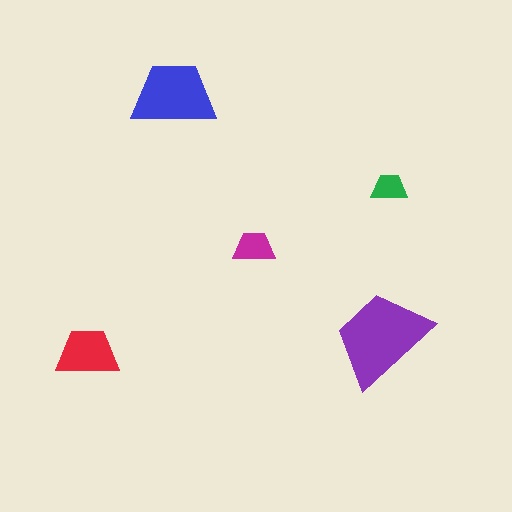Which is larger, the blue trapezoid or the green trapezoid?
The blue one.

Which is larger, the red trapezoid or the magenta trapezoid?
The red one.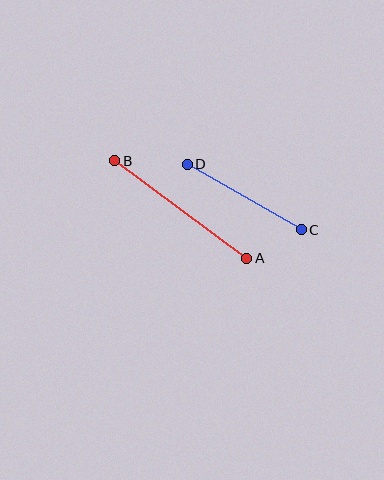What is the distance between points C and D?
The distance is approximately 131 pixels.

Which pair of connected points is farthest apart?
Points A and B are farthest apart.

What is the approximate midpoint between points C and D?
The midpoint is at approximately (244, 197) pixels.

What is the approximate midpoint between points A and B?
The midpoint is at approximately (181, 209) pixels.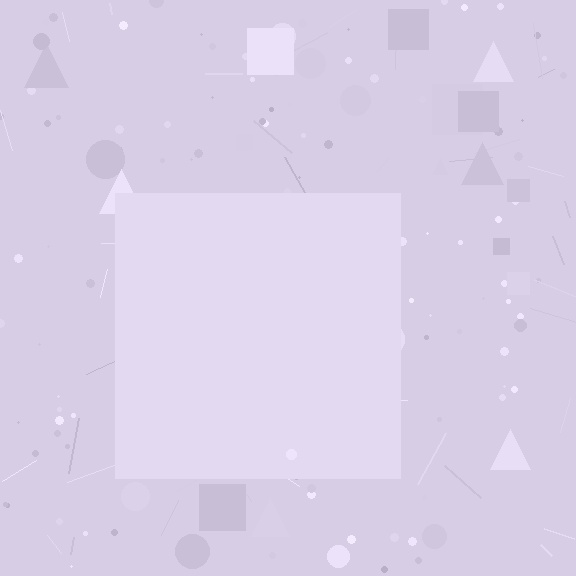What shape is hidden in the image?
A square is hidden in the image.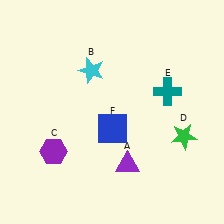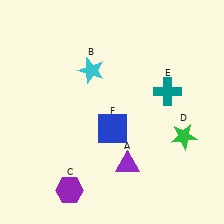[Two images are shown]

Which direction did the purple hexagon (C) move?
The purple hexagon (C) moved down.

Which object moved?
The purple hexagon (C) moved down.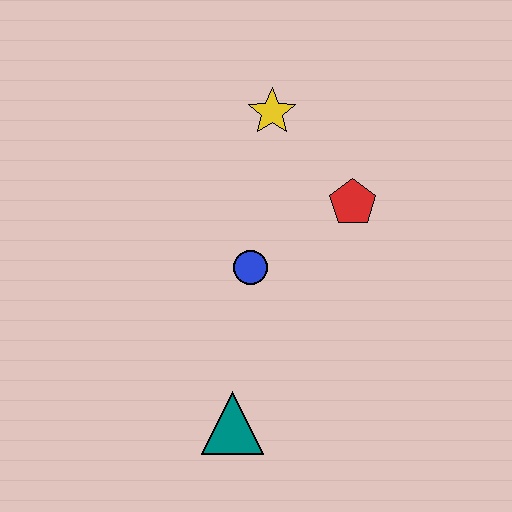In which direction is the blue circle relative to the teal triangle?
The blue circle is above the teal triangle.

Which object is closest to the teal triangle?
The blue circle is closest to the teal triangle.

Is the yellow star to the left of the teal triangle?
No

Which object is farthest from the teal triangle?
The yellow star is farthest from the teal triangle.